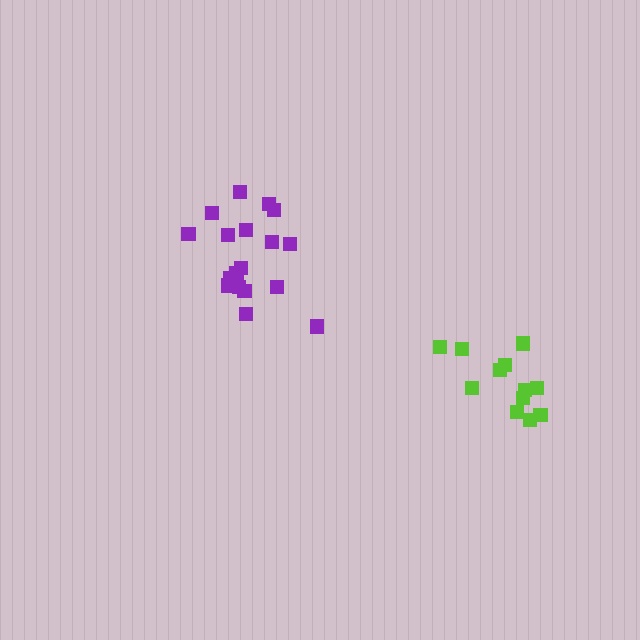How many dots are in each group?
Group 1: 12 dots, Group 2: 18 dots (30 total).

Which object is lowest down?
The lime cluster is bottommost.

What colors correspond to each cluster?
The clusters are colored: lime, purple.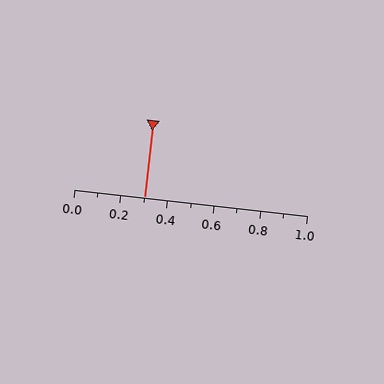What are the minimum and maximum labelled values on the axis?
The axis runs from 0.0 to 1.0.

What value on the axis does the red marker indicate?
The marker indicates approximately 0.3.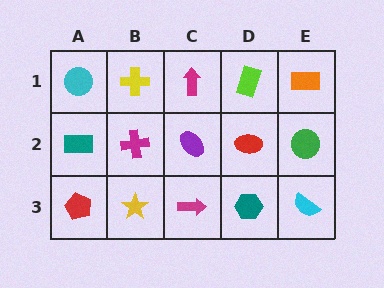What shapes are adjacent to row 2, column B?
A yellow cross (row 1, column B), a yellow star (row 3, column B), a teal rectangle (row 2, column A), a purple ellipse (row 2, column C).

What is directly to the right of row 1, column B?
A magenta arrow.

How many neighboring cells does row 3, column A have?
2.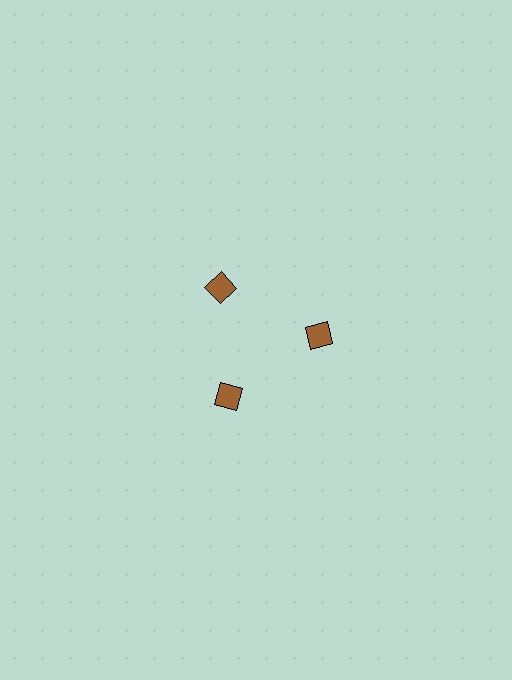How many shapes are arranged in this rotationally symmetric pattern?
There are 3 shapes, arranged in 3 groups of 1.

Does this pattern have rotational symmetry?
Yes, this pattern has 3-fold rotational symmetry. It looks the same after rotating 120 degrees around the center.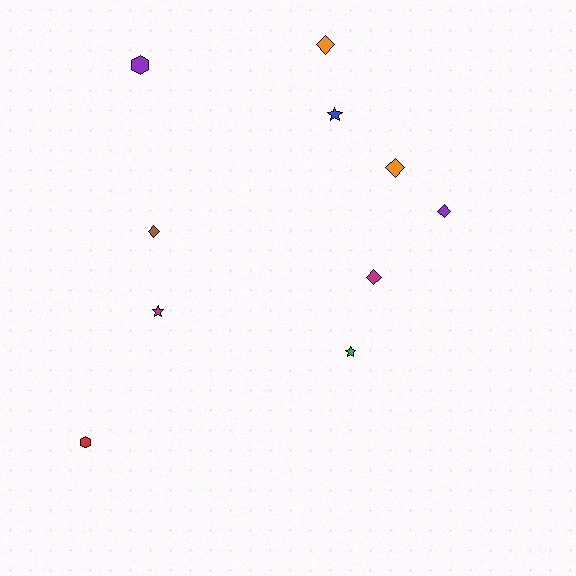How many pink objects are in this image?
There are no pink objects.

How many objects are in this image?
There are 10 objects.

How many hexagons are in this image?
There are 2 hexagons.